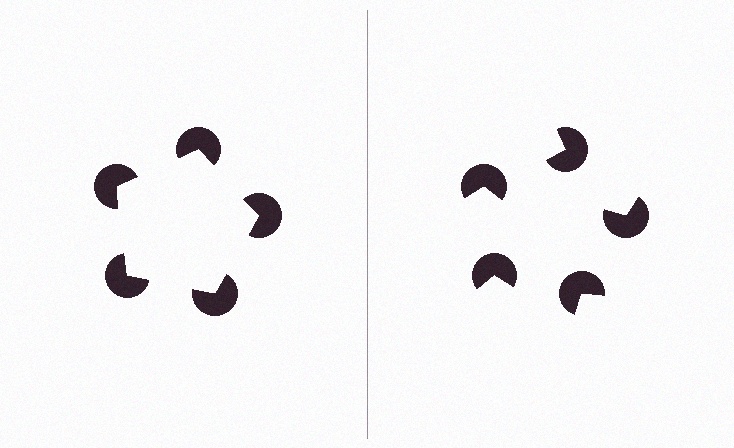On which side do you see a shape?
An illusory pentagon appears on the left side. On the right side the wedge cuts are rotated, so no coherent shape forms.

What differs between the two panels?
The pac-man discs are positioned identically on both sides; only the wedge orientations differ. On the left they align to a pentagon; on the right they are misaligned.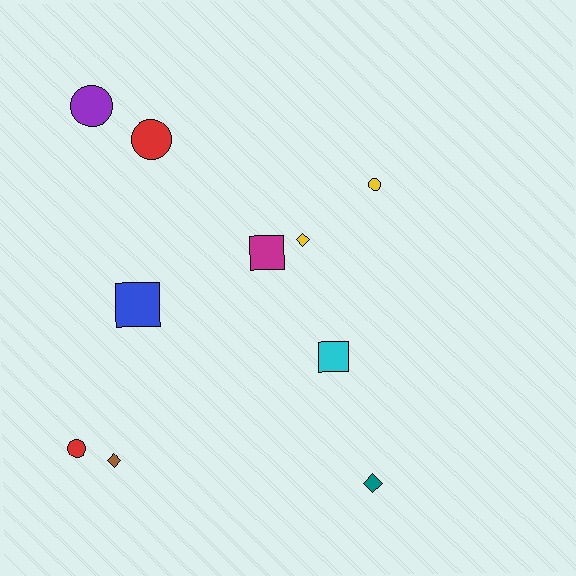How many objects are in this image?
There are 10 objects.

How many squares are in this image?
There are 3 squares.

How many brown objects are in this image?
There is 1 brown object.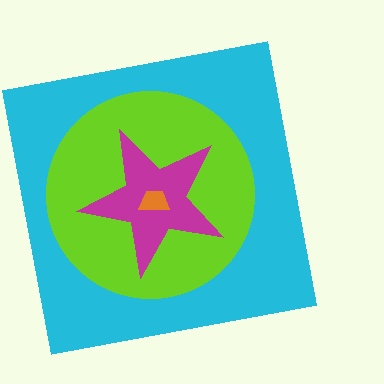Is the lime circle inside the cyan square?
Yes.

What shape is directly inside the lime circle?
The magenta star.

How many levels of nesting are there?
4.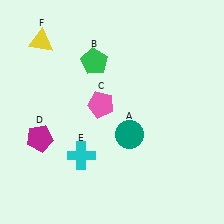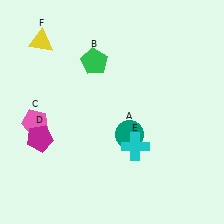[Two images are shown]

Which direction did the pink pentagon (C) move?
The pink pentagon (C) moved left.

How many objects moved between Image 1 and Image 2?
2 objects moved between the two images.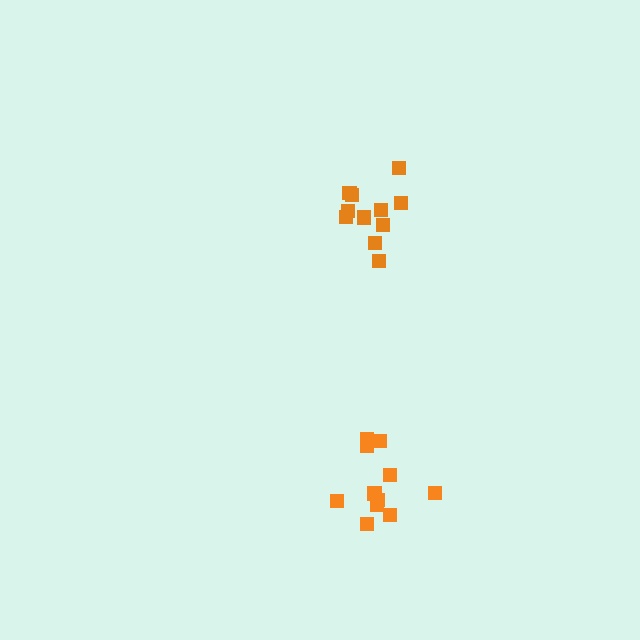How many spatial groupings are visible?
There are 2 spatial groupings.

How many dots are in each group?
Group 1: 11 dots, Group 2: 11 dots (22 total).